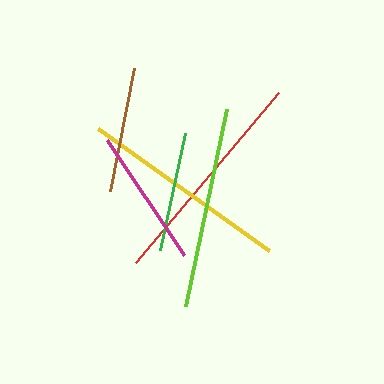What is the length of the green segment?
The green segment is approximately 119 pixels long.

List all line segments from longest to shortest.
From longest to shortest: red, yellow, lime, magenta, brown, green.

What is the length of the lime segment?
The lime segment is approximately 201 pixels long.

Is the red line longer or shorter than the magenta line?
The red line is longer than the magenta line.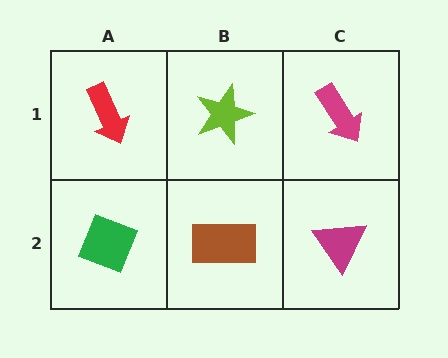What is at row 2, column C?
A magenta triangle.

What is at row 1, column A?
A red arrow.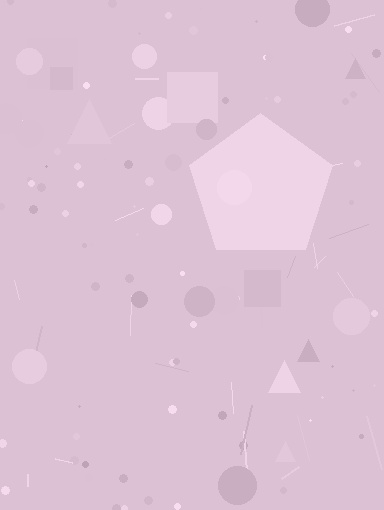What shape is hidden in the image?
A pentagon is hidden in the image.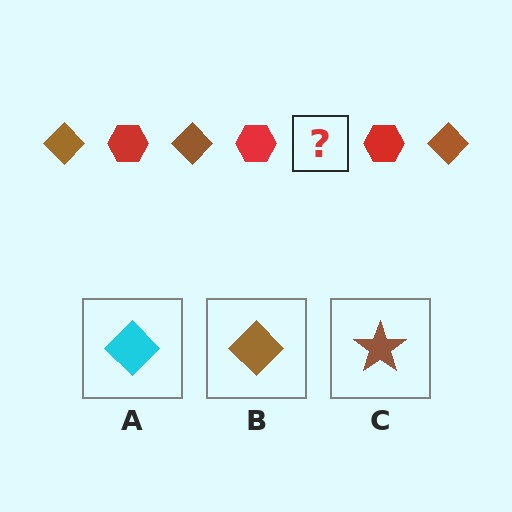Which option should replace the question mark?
Option B.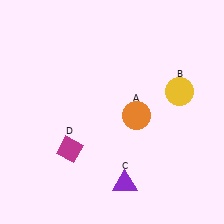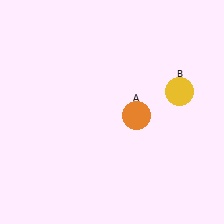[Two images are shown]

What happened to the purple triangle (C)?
The purple triangle (C) was removed in Image 2. It was in the bottom-right area of Image 1.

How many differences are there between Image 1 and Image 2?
There are 2 differences between the two images.